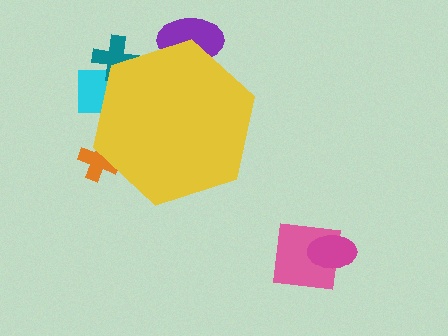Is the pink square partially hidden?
No, the pink square is fully visible.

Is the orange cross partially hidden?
Yes, the orange cross is partially hidden behind the yellow hexagon.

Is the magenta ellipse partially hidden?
No, the magenta ellipse is fully visible.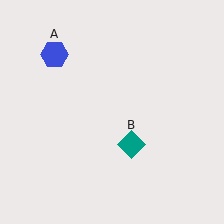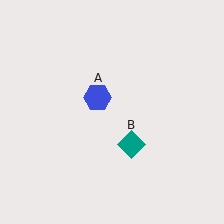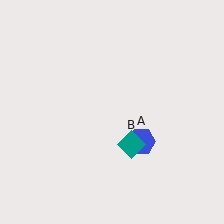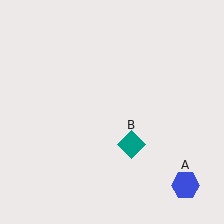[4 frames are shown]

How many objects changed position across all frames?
1 object changed position: blue hexagon (object A).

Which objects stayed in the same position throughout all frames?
Teal diamond (object B) remained stationary.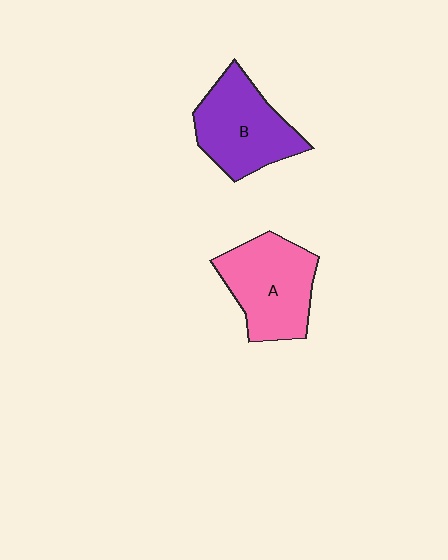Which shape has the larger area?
Shape A (pink).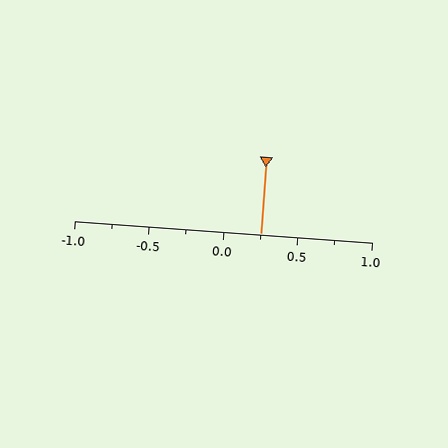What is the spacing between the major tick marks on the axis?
The major ticks are spaced 0.5 apart.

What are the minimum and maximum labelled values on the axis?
The axis runs from -1.0 to 1.0.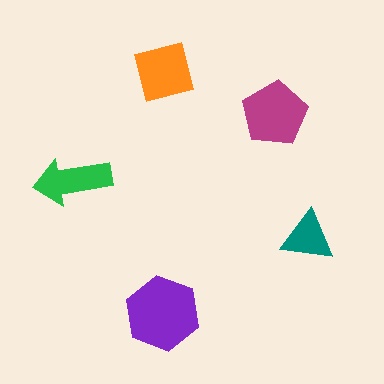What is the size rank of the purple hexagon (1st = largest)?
1st.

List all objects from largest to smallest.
The purple hexagon, the magenta pentagon, the orange square, the green arrow, the teal triangle.